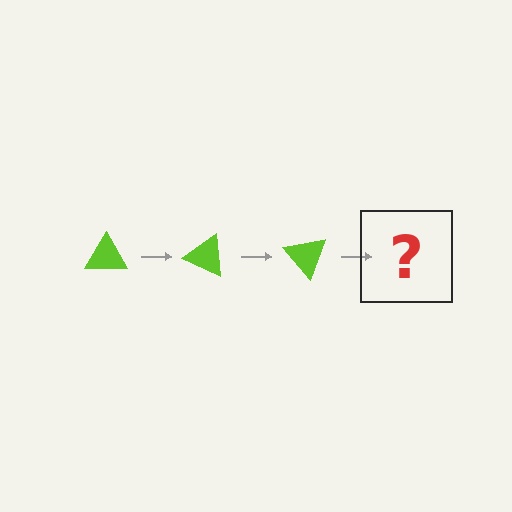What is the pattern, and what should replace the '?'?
The pattern is that the triangle rotates 25 degrees each step. The '?' should be a lime triangle rotated 75 degrees.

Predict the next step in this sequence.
The next step is a lime triangle rotated 75 degrees.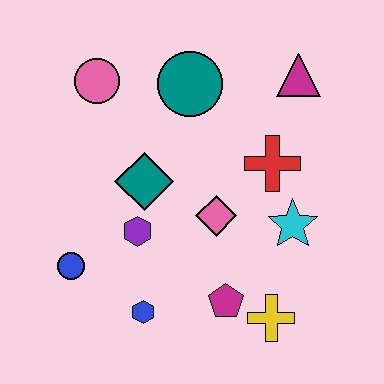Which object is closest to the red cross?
The cyan star is closest to the red cross.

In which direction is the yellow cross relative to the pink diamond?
The yellow cross is below the pink diamond.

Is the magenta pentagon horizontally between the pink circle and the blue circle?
No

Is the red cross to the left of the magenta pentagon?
No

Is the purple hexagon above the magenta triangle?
No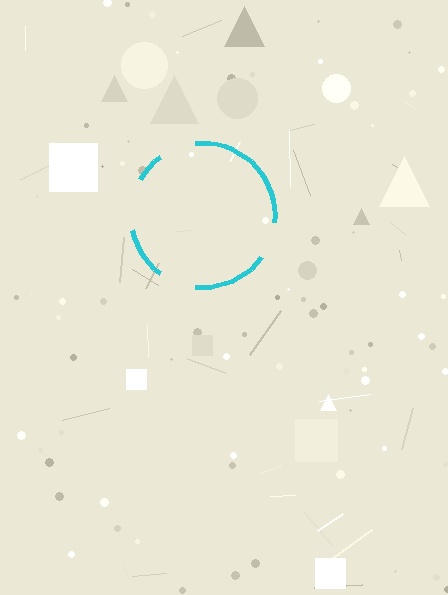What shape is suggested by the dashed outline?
The dashed outline suggests a circle.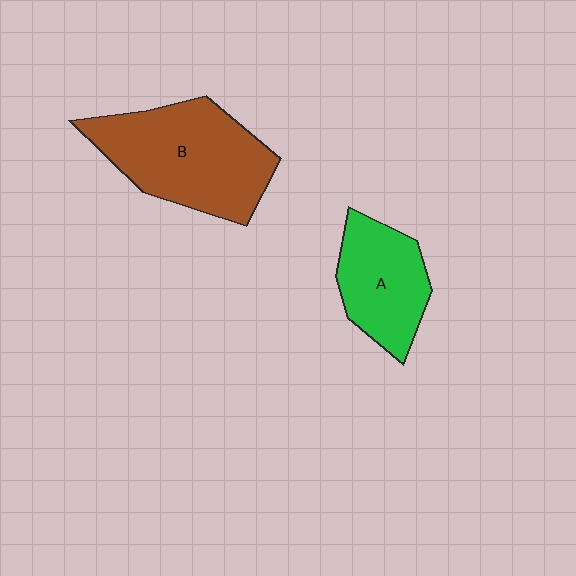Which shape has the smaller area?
Shape A (green).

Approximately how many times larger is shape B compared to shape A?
Approximately 1.6 times.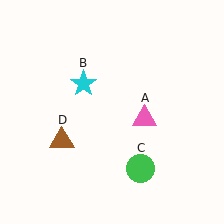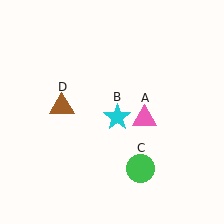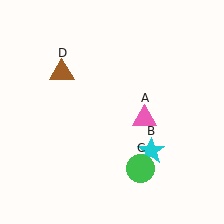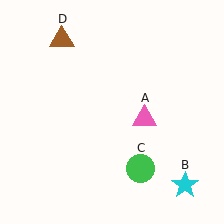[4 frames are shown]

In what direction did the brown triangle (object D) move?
The brown triangle (object D) moved up.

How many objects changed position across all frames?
2 objects changed position: cyan star (object B), brown triangle (object D).